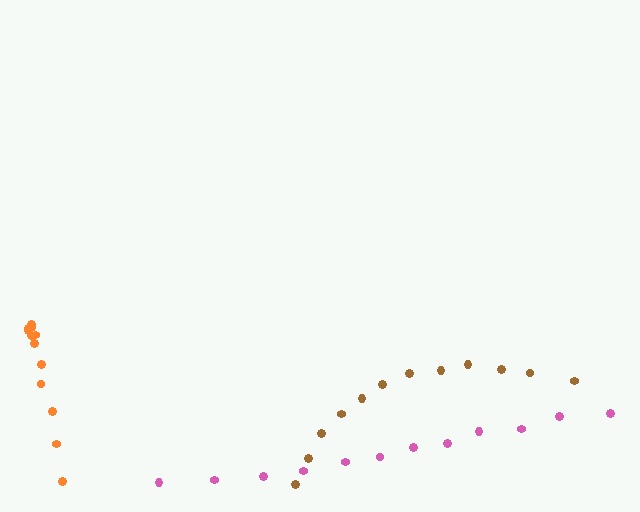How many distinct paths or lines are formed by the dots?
There are 3 distinct paths.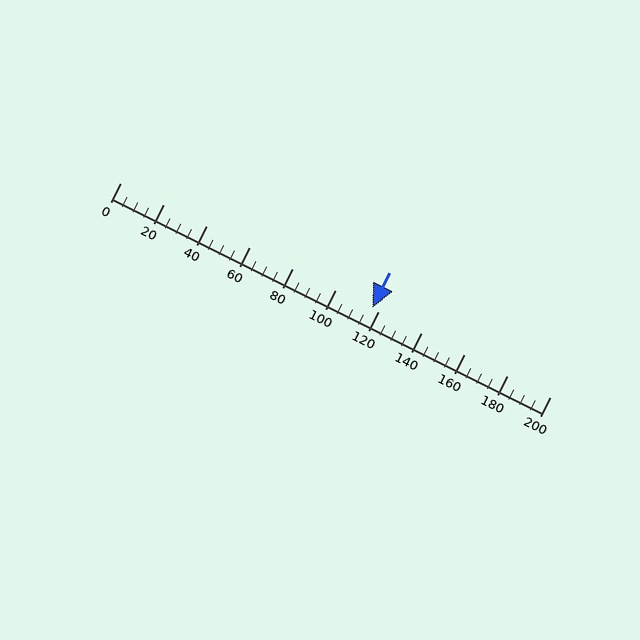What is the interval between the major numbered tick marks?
The major tick marks are spaced 20 units apart.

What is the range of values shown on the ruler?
The ruler shows values from 0 to 200.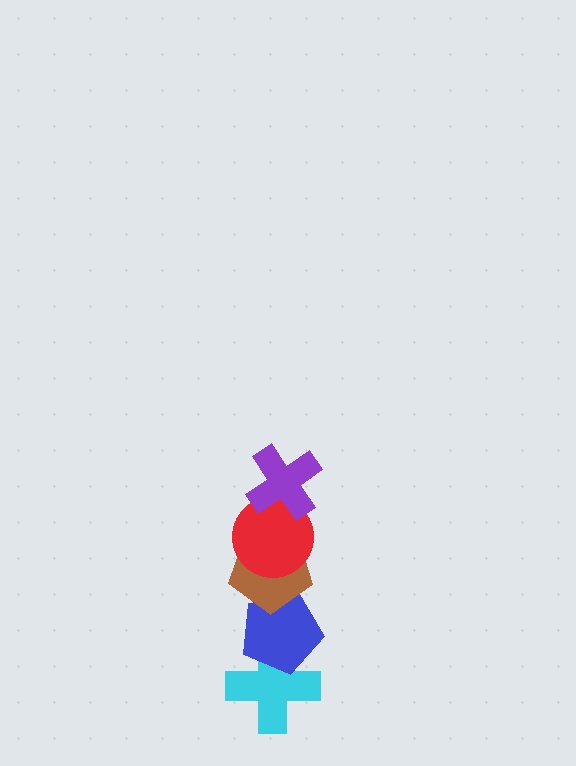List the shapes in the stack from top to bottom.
From top to bottom: the purple cross, the red circle, the brown pentagon, the blue pentagon, the cyan cross.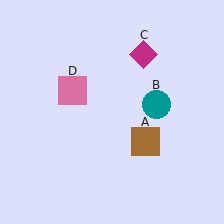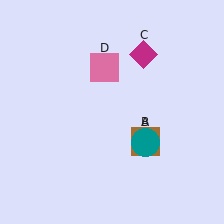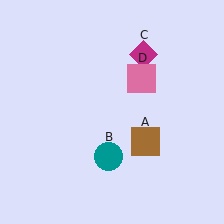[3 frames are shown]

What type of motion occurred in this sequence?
The teal circle (object B), pink square (object D) rotated clockwise around the center of the scene.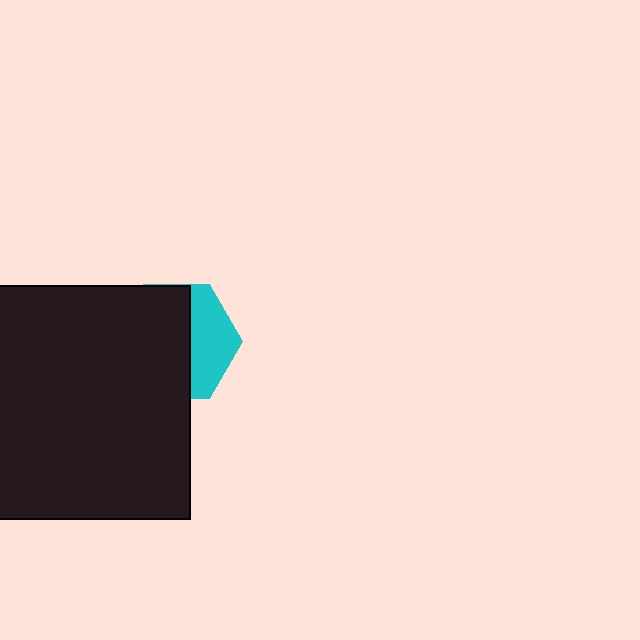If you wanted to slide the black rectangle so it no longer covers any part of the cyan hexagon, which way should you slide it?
Slide it left — that is the most direct way to separate the two shapes.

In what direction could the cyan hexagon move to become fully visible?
The cyan hexagon could move right. That would shift it out from behind the black rectangle entirely.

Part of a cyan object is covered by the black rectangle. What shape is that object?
It is a hexagon.